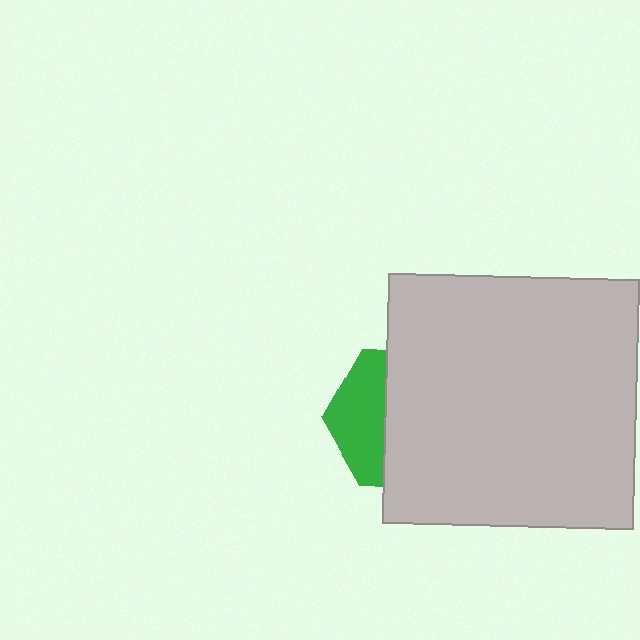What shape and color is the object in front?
The object in front is a light gray square.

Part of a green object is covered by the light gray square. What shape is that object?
It is a hexagon.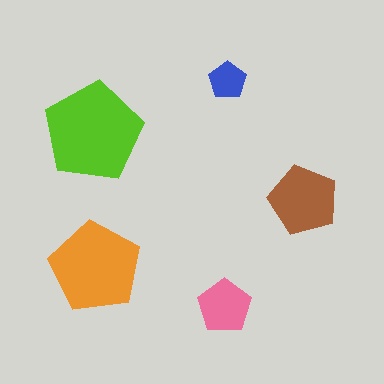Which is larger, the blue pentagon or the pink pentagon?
The pink one.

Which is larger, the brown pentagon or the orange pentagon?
The orange one.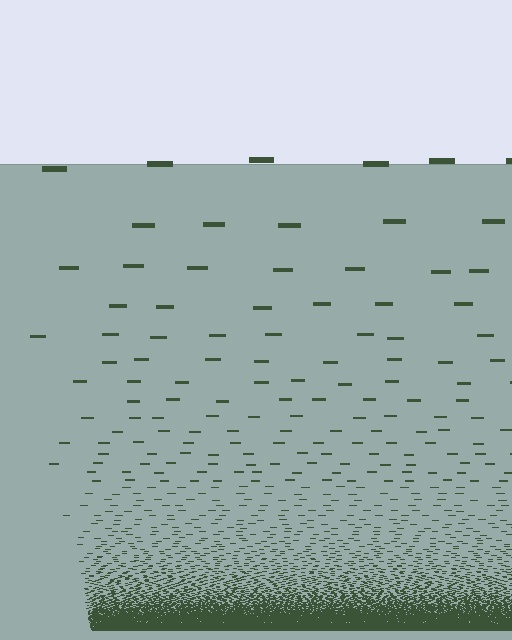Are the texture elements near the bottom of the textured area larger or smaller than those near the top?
Smaller. The gradient is inverted — elements near the bottom are smaller and denser.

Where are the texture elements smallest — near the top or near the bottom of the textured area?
Near the bottom.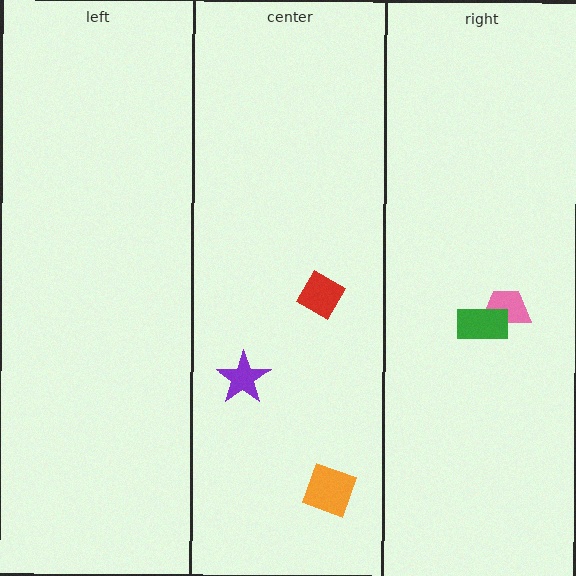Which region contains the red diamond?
The center region.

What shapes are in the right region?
The pink trapezoid, the green rectangle.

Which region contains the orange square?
The center region.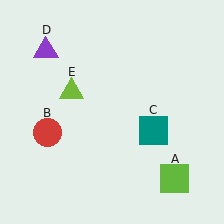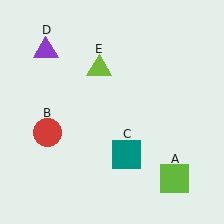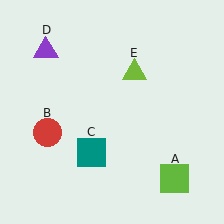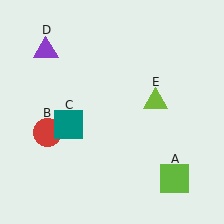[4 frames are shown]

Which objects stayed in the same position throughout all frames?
Lime square (object A) and red circle (object B) and purple triangle (object D) remained stationary.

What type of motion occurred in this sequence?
The teal square (object C), lime triangle (object E) rotated clockwise around the center of the scene.